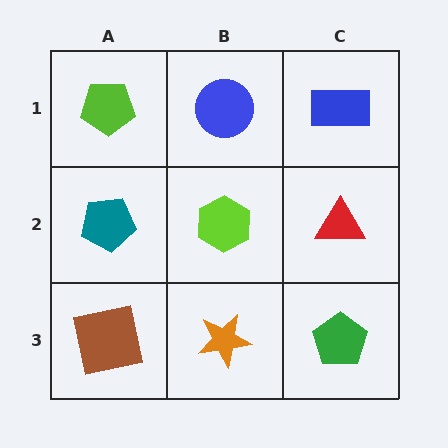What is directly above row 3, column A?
A teal pentagon.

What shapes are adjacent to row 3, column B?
A lime hexagon (row 2, column B), a brown square (row 3, column A), a green pentagon (row 3, column C).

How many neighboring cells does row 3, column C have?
2.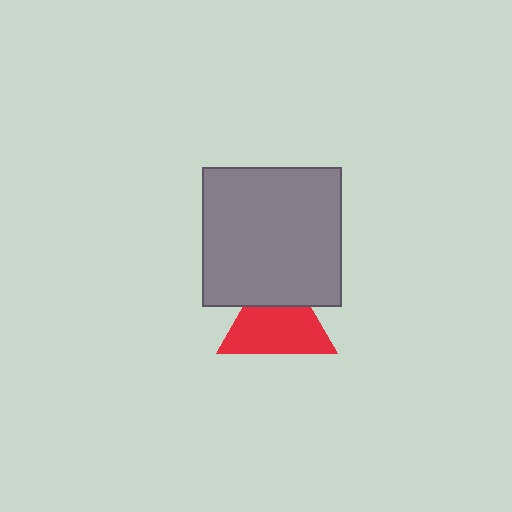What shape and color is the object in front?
The object in front is a gray square.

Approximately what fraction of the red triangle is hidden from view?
Roughly 32% of the red triangle is hidden behind the gray square.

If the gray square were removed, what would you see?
You would see the complete red triangle.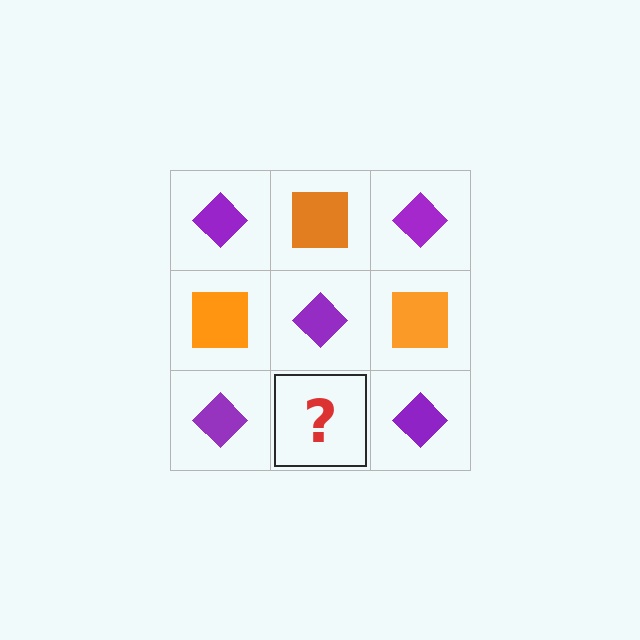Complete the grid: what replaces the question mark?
The question mark should be replaced with an orange square.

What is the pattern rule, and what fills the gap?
The rule is that it alternates purple diamond and orange square in a checkerboard pattern. The gap should be filled with an orange square.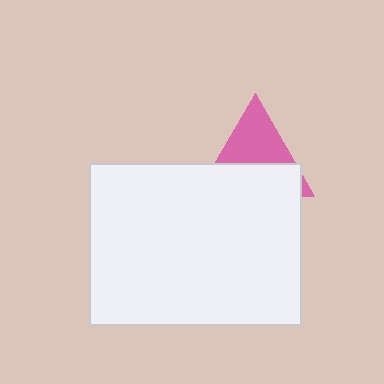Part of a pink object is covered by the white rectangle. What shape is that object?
It is a triangle.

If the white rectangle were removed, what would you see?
You would see the complete pink triangle.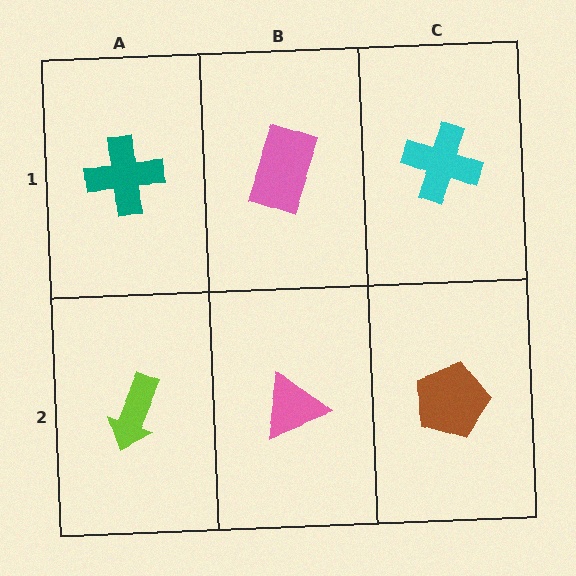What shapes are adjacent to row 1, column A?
A lime arrow (row 2, column A), a pink rectangle (row 1, column B).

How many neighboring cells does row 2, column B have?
3.